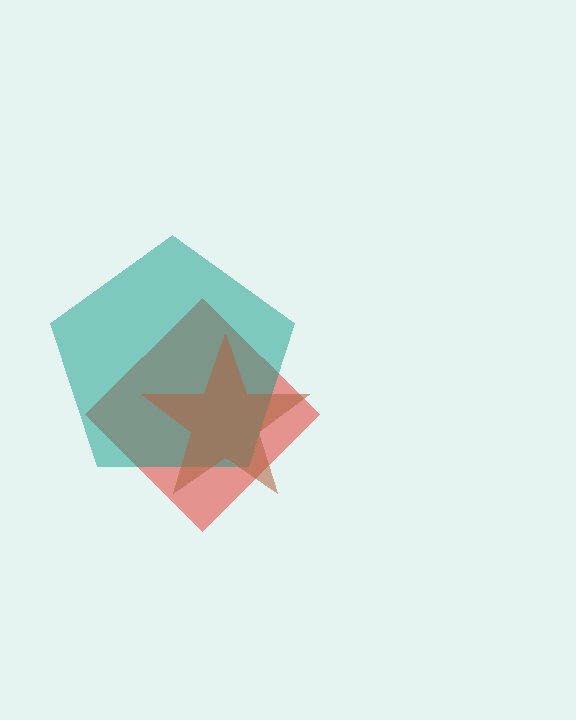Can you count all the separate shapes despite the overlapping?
Yes, there are 3 separate shapes.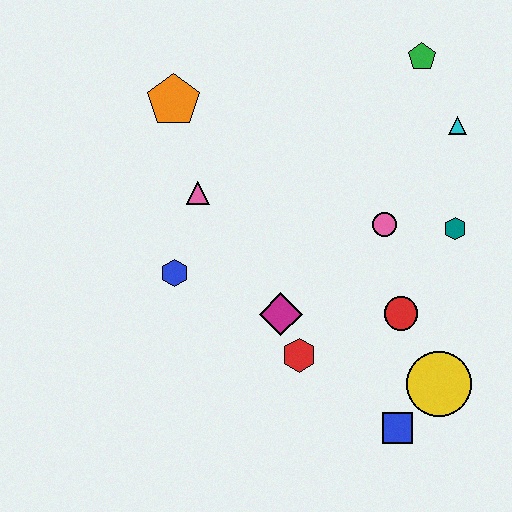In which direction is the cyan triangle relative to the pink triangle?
The cyan triangle is to the right of the pink triangle.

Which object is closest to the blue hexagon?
The pink triangle is closest to the blue hexagon.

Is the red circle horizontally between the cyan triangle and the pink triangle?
Yes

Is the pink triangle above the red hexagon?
Yes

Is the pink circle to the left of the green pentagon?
Yes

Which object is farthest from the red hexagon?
The green pentagon is farthest from the red hexagon.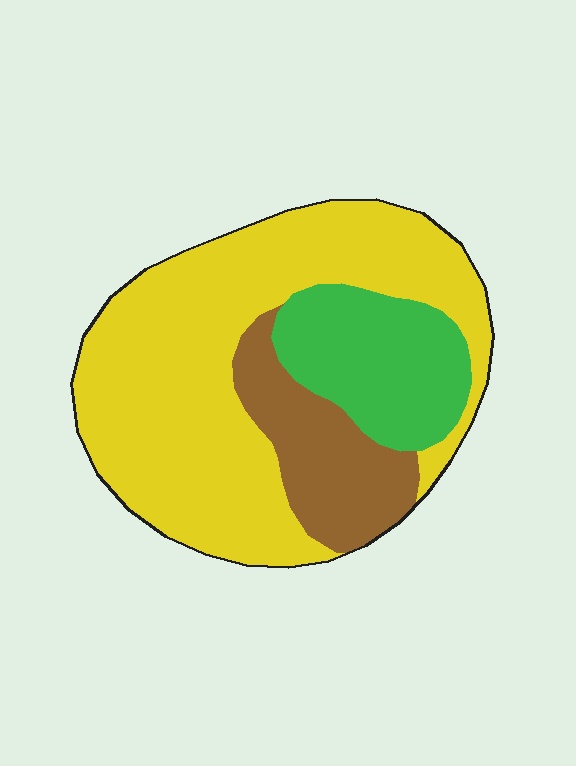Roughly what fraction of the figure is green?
Green takes up about one fifth (1/5) of the figure.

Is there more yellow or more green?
Yellow.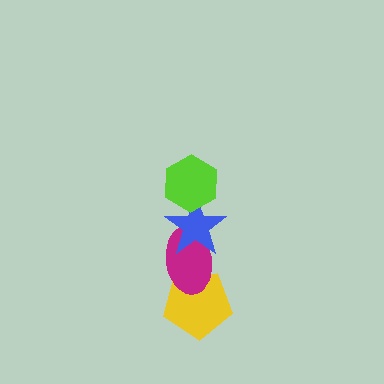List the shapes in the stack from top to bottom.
From top to bottom: the lime hexagon, the blue star, the magenta ellipse, the yellow pentagon.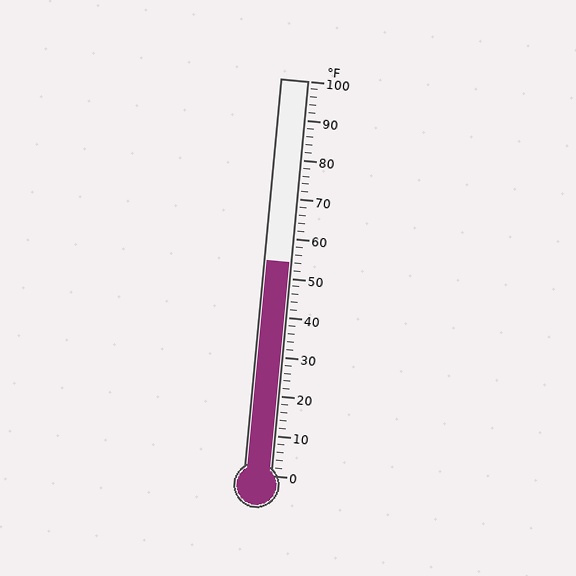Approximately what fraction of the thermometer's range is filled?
The thermometer is filled to approximately 55% of its range.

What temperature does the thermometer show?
The thermometer shows approximately 54°F.